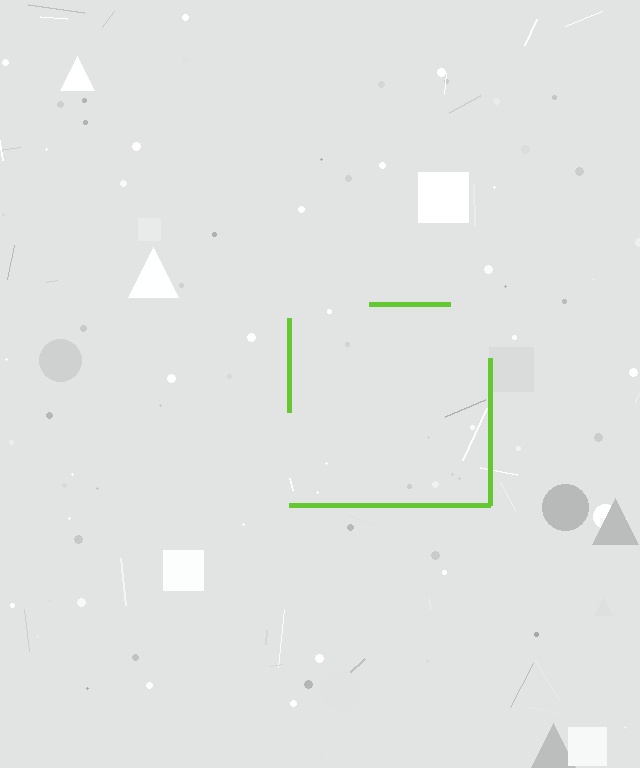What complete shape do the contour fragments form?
The contour fragments form a square.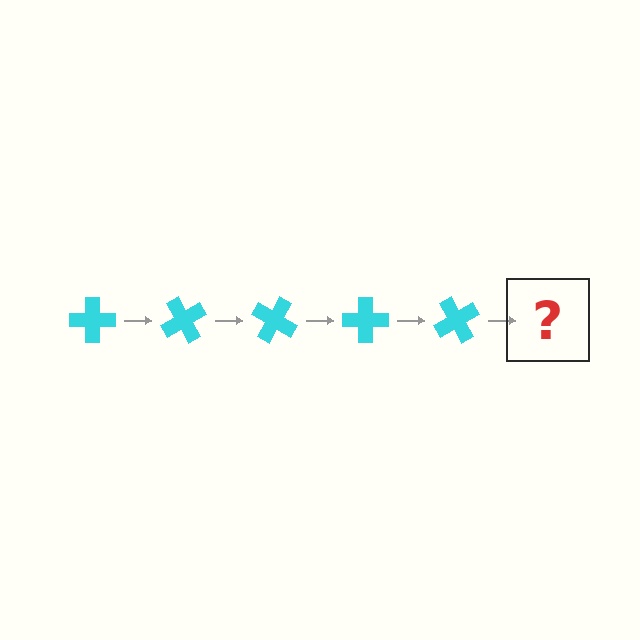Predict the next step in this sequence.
The next step is a cyan cross rotated 300 degrees.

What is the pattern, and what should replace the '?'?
The pattern is that the cross rotates 60 degrees each step. The '?' should be a cyan cross rotated 300 degrees.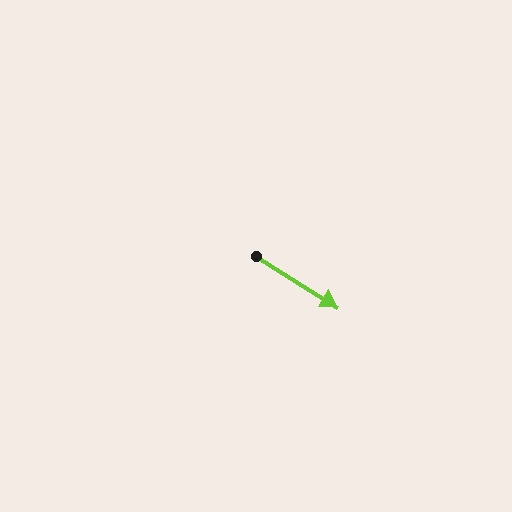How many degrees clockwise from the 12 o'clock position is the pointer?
Approximately 122 degrees.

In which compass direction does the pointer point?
Southeast.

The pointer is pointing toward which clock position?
Roughly 4 o'clock.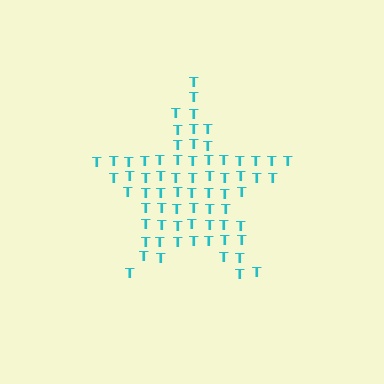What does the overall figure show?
The overall figure shows a star.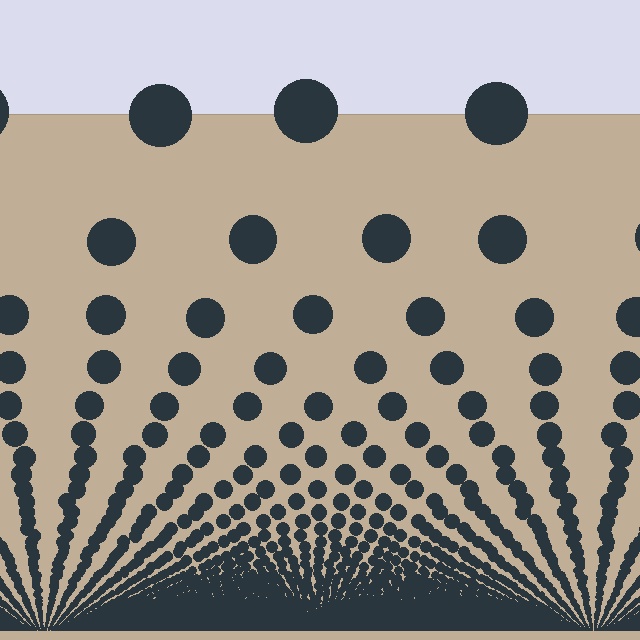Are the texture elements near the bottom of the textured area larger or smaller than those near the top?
Smaller. The gradient is inverted — elements near the bottom are smaller and denser.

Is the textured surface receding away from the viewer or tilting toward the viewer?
The surface appears to tilt toward the viewer. Texture elements get larger and sparser toward the top.